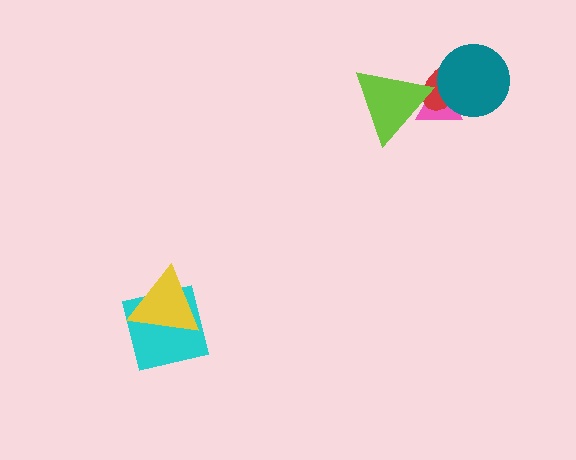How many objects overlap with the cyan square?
1 object overlaps with the cyan square.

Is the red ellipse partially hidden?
Yes, it is partially covered by another shape.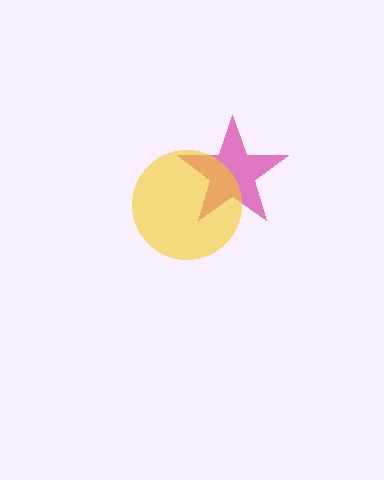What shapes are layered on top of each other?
The layered shapes are: a magenta star, a yellow circle.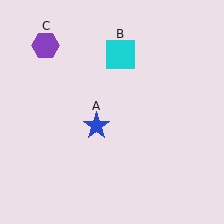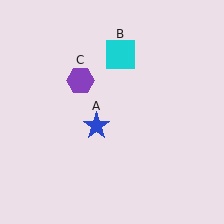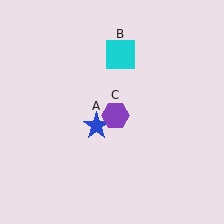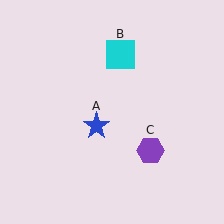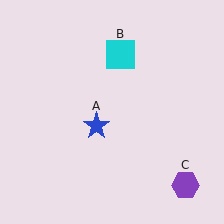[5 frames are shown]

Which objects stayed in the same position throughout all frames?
Blue star (object A) and cyan square (object B) remained stationary.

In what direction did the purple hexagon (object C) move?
The purple hexagon (object C) moved down and to the right.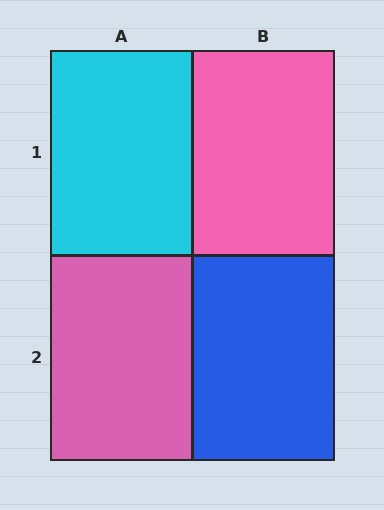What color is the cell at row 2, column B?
Blue.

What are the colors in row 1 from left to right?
Cyan, pink.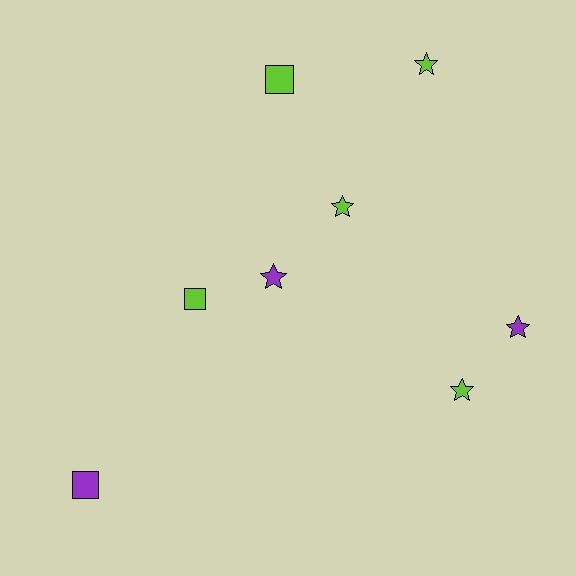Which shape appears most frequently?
Star, with 5 objects.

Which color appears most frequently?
Lime, with 5 objects.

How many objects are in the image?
There are 8 objects.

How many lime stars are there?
There are 3 lime stars.